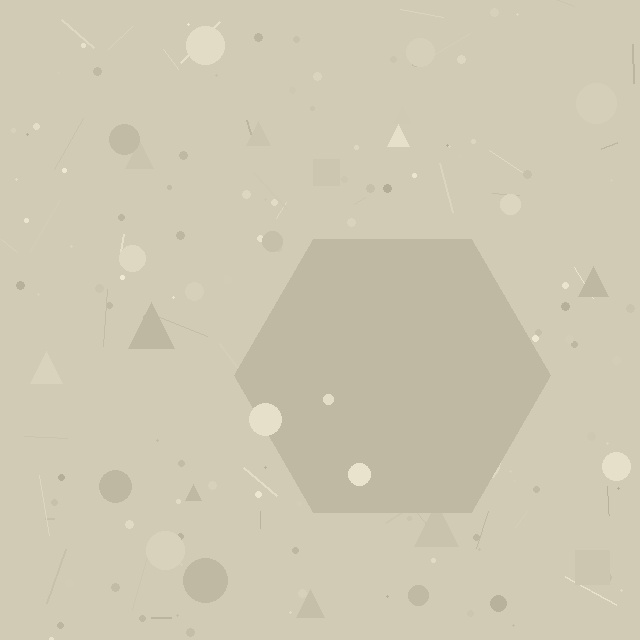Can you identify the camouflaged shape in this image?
The camouflaged shape is a hexagon.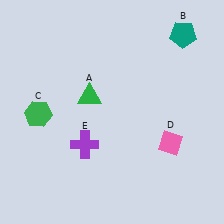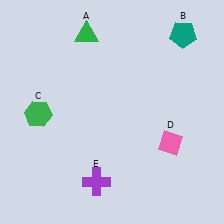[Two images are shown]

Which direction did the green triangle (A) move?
The green triangle (A) moved up.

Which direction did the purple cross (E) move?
The purple cross (E) moved down.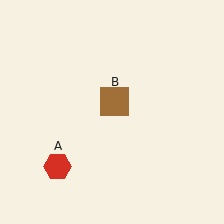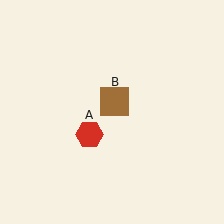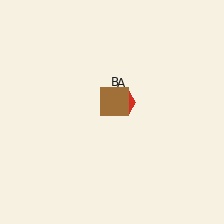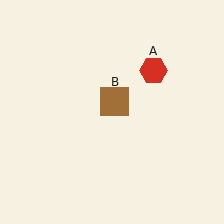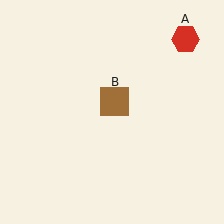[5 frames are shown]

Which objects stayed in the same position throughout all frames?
Brown square (object B) remained stationary.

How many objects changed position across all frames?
1 object changed position: red hexagon (object A).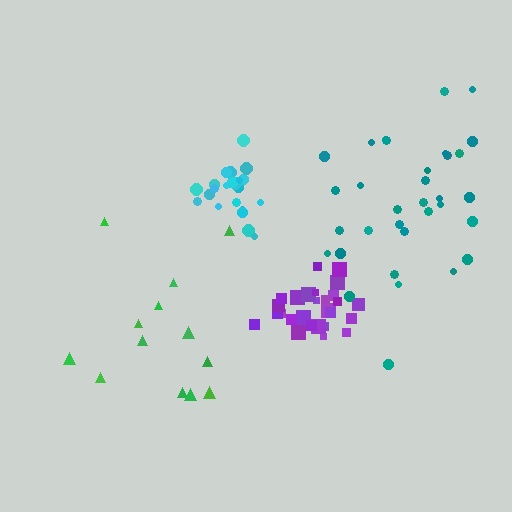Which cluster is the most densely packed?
Purple.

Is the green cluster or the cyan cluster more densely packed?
Cyan.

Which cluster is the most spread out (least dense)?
Green.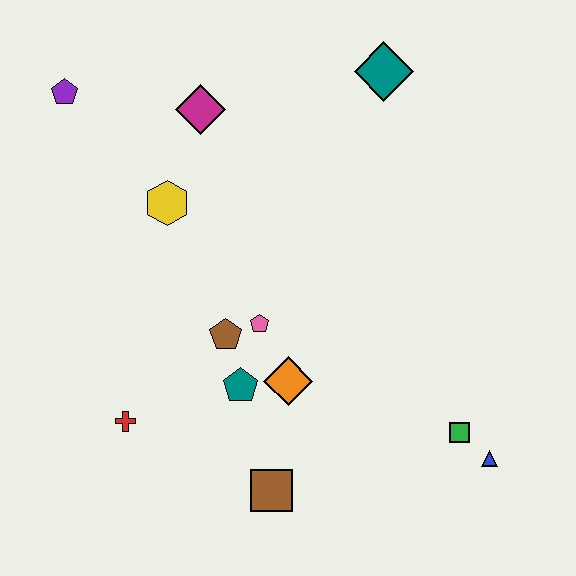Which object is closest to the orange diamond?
The teal pentagon is closest to the orange diamond.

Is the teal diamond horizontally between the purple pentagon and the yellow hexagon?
No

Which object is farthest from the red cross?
The teal diamond is farthest from the red cross.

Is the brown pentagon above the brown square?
Yes